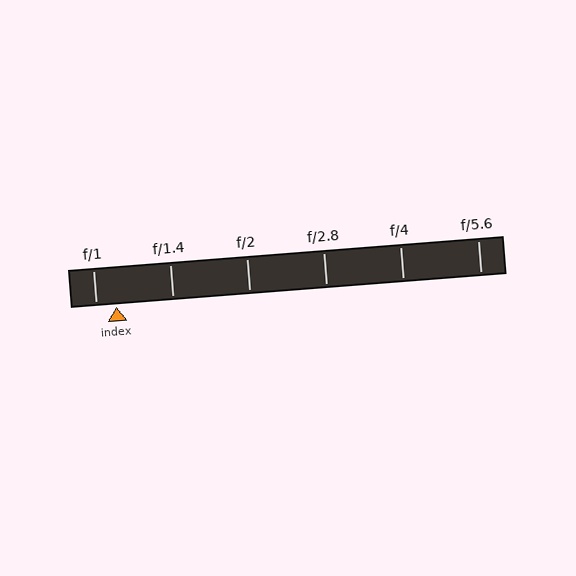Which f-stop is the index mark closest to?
The index mark is closest to f/1.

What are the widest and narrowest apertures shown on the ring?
The widest aperture shown is f/1 and the narrowest is f/5.6.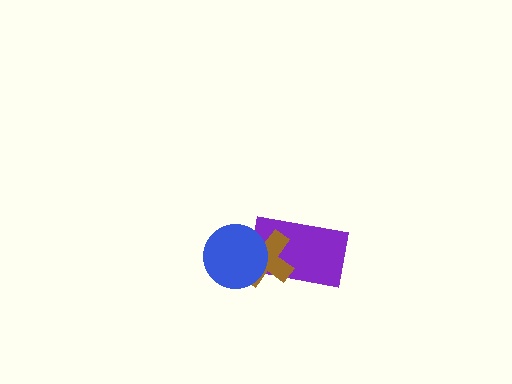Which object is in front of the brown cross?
The blue circle is in front of the brown cross.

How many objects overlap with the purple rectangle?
2 objects overlap with the purple rectangle.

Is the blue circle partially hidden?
No, no other shape covers it.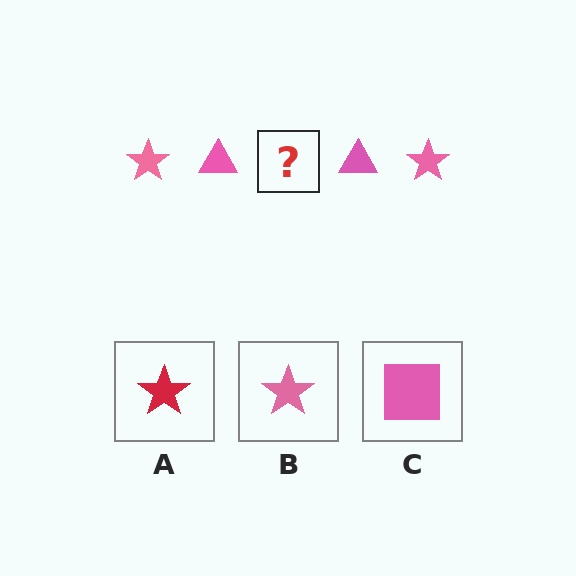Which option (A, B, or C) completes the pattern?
B.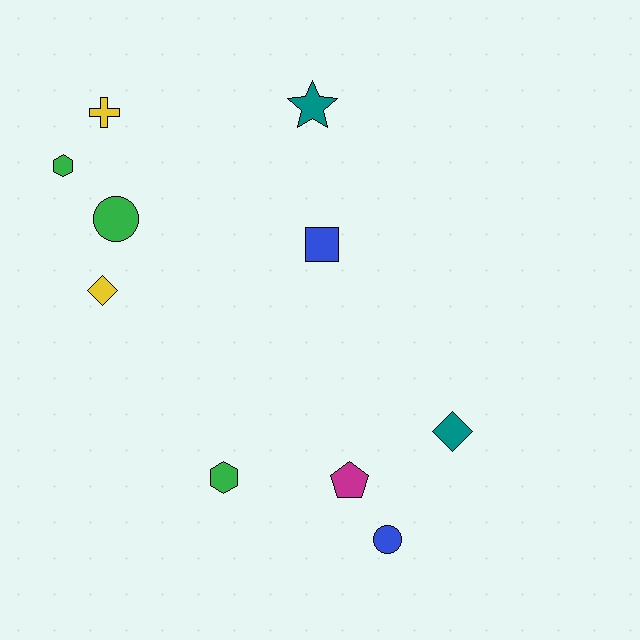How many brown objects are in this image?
There are no brown objects.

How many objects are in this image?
There are 10 objects.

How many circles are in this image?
There are 2 circles.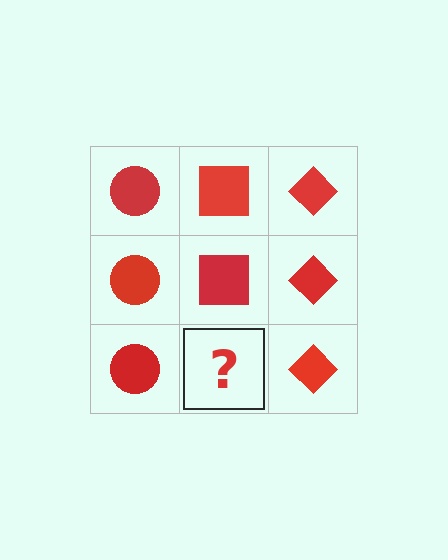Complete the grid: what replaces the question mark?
The question mark should be replaced with a red square.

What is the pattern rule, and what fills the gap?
The rule is that each column has a consistent shape. The gap should be filled with a red square.